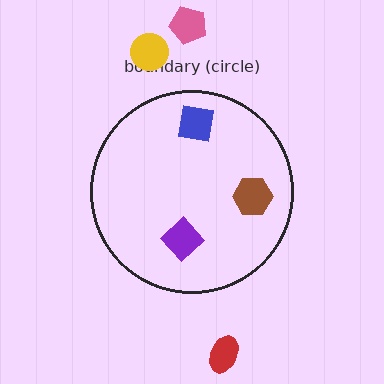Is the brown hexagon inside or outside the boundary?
Inside.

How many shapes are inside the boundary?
3 inside, 3 outside.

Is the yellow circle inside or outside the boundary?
Outside.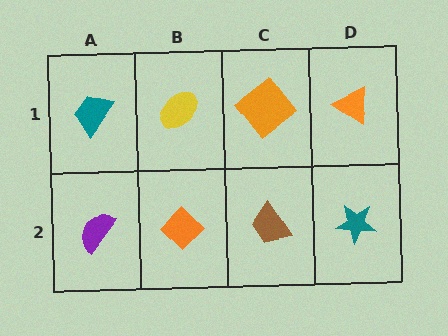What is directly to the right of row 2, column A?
An orange diamond.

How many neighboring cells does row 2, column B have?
3.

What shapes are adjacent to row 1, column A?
A purple semicircle (row 2, column A), a yellow ellipse (row 1, column B).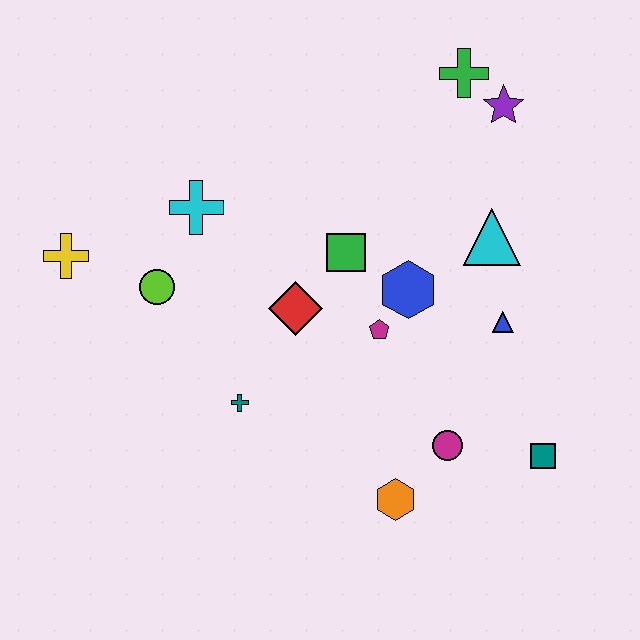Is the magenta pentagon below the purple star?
Yes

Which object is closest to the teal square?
The magenta circle is closest to the teal square.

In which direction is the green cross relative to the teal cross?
The green cross is above the teal cross.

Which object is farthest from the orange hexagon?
The green cross is farthest from the orange hexagon.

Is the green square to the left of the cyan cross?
No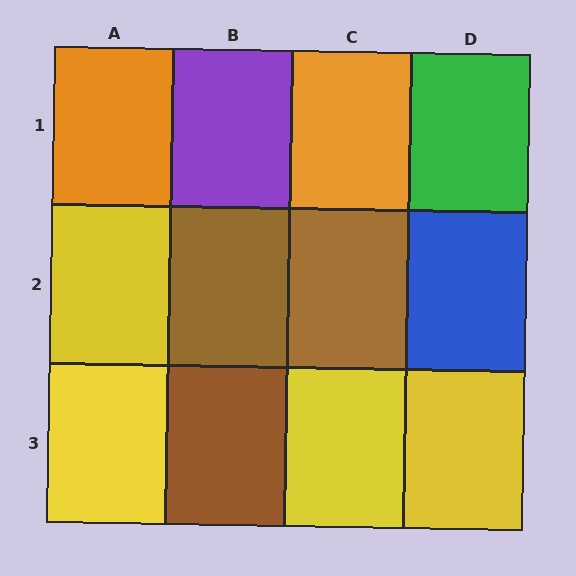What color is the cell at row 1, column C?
Orange.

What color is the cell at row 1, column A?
Orange.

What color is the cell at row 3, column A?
Yellow.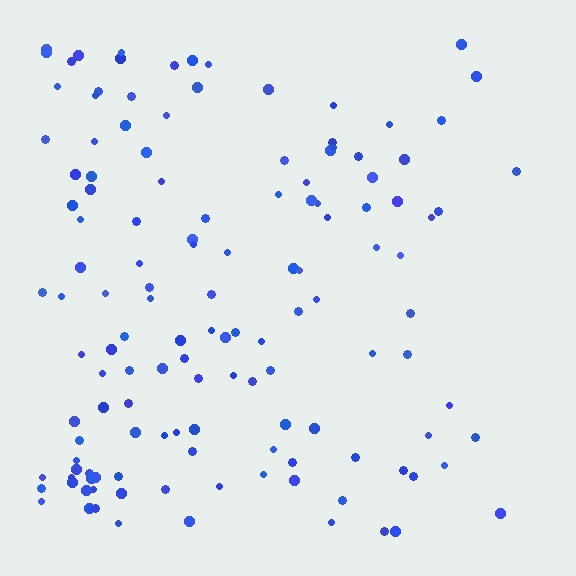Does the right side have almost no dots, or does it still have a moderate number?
Still a moderate number, just noticeably fewer than the left.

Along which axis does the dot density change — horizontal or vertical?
Horizontal.